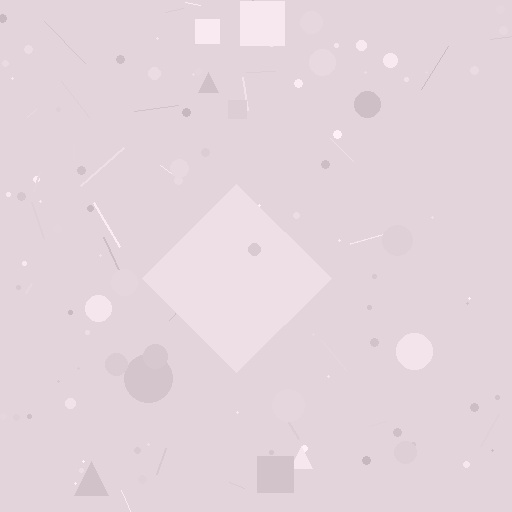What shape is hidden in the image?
A diamond is hidden in the image.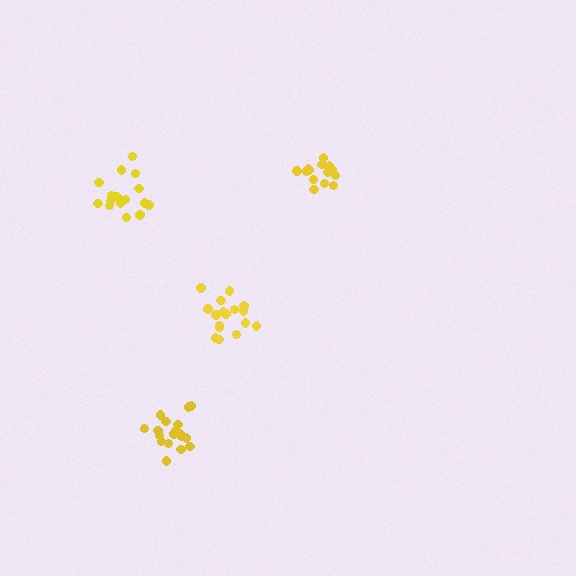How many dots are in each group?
Group 1: 14 dots, Group 2: 17 dots, Group 3: 18 dots, Group 4: 16 dots (65 total).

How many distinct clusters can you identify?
There are 4 distinct clusters.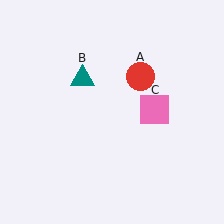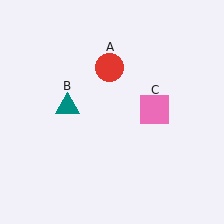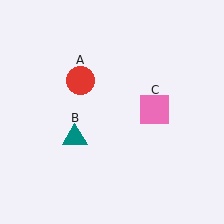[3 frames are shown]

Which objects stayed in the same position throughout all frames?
Pink square (object C) remained stationary.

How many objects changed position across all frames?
2 objects changed position: red circle (object A), teal triangle (object B).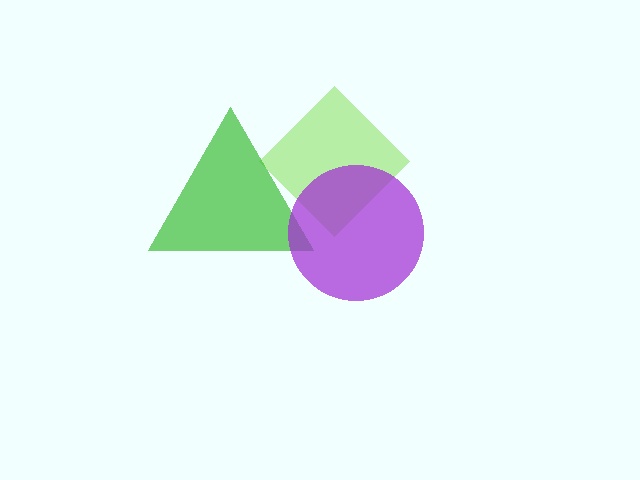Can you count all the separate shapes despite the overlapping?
Yes, there are 3 separate shapes.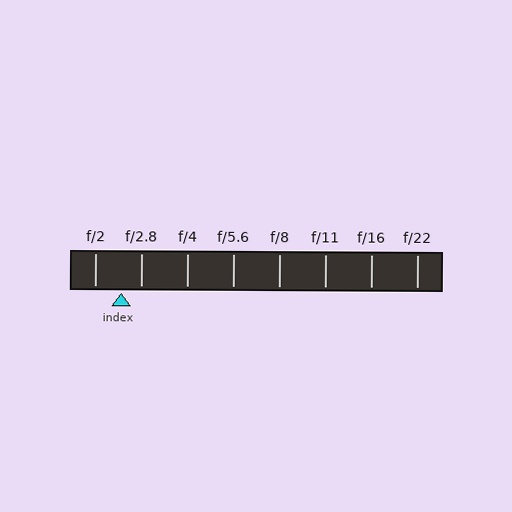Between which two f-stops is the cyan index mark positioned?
The index mark is between f/2 and f/2.8.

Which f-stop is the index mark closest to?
The index mark is closest to f/2.8.